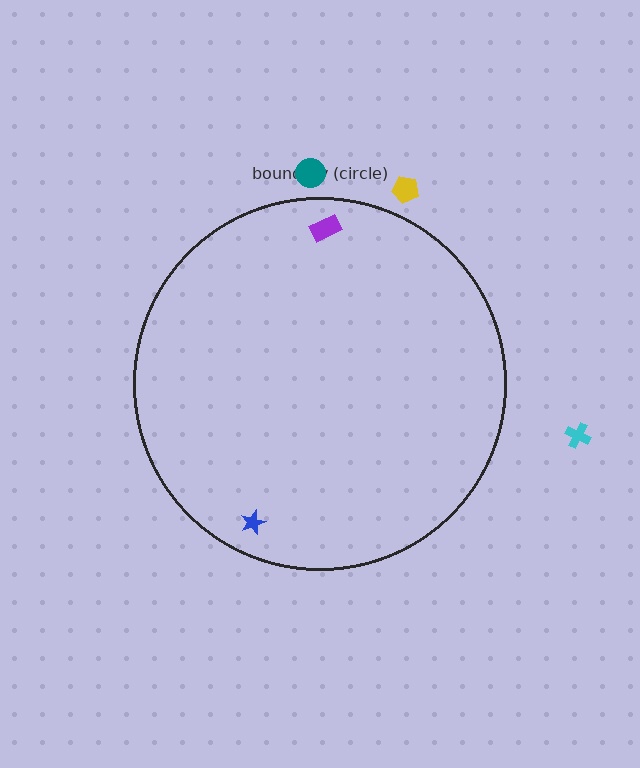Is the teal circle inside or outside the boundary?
Outside.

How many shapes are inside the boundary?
2 inside, 3 outside.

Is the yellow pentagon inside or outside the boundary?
Outside.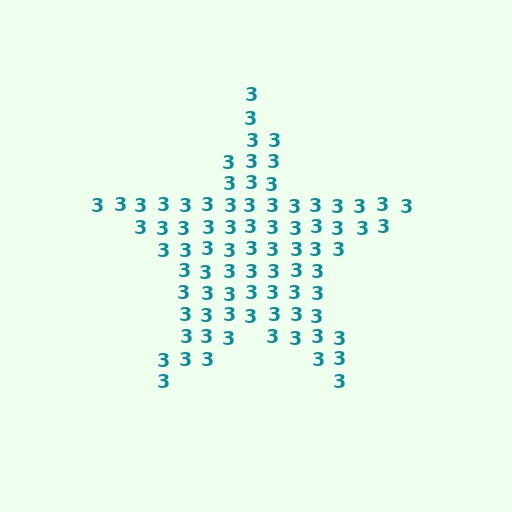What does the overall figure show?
The overall figure shows a star.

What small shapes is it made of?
It is made of small digit 3's.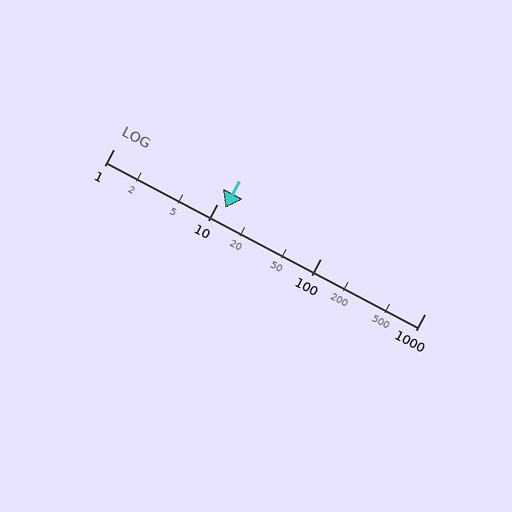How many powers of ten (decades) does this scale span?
The scale spans 3 decades, from 1 to 1000.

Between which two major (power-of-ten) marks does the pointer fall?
The pointer is between 10 and 100.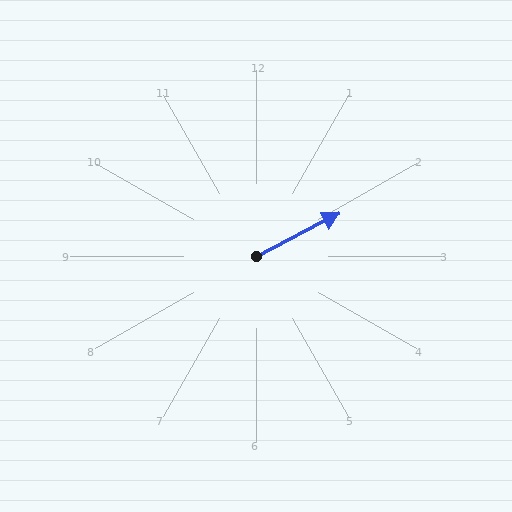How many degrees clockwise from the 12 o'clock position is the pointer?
Approximately 63 degrees.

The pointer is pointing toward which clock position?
Roughly 2 o'clock.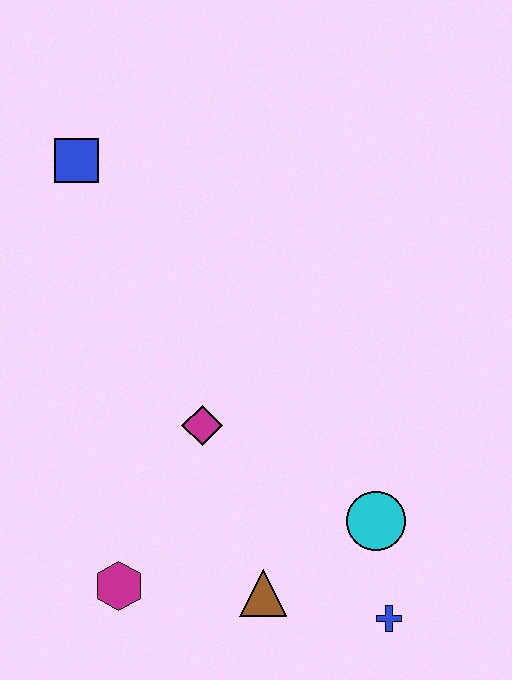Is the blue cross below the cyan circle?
Yes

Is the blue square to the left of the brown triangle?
Yes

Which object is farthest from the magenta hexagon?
The blue square is farthest from the magenta hexagon.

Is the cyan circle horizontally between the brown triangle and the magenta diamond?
No